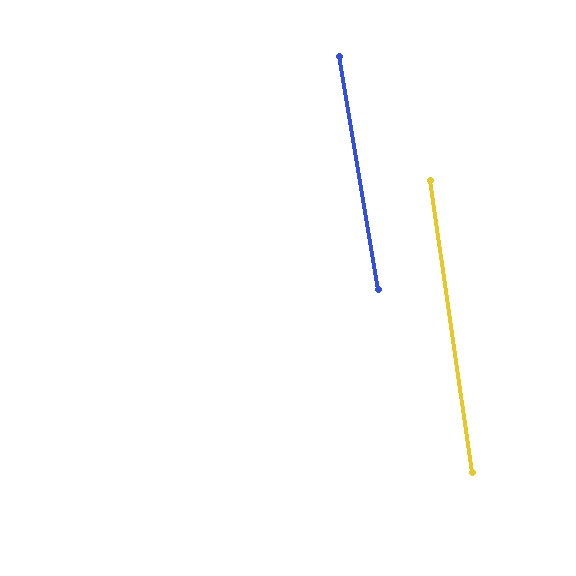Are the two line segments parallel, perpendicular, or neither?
Parallel — their directions differ by only 1.3°.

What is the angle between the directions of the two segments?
Approximately 1 degree.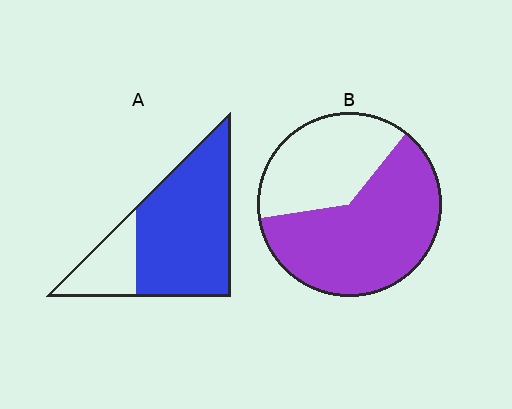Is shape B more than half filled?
Yes.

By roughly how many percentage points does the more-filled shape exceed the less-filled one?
By roughly 15 percentage points (A over B).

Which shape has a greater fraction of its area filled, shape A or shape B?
Shape A.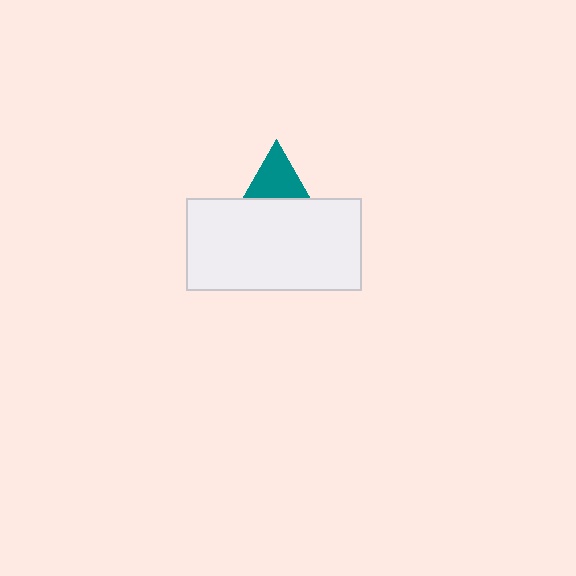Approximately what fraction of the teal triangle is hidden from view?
Roughly 44% of the teal triangle is hidden behind the white rectangle.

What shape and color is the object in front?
The object in front is a white rectangle.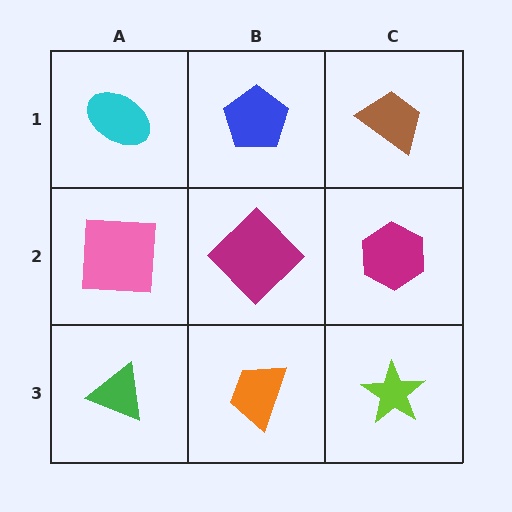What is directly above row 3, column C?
A magenta hexagon.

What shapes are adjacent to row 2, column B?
A blue pentagon (row 1, column B), an orange trapezoid (row 3, column B), a pink square (row 2, column A), a magenta hexagon (row 2, column C).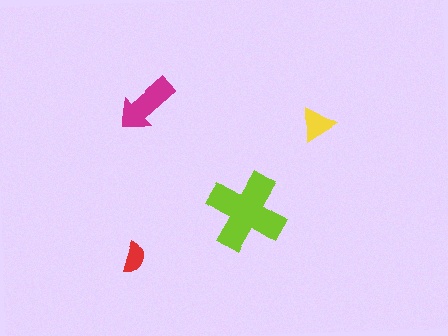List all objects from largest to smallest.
The lime cross, the magenta arrow, the yellow triangle, the red semicircle.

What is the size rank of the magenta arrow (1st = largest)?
2nd.